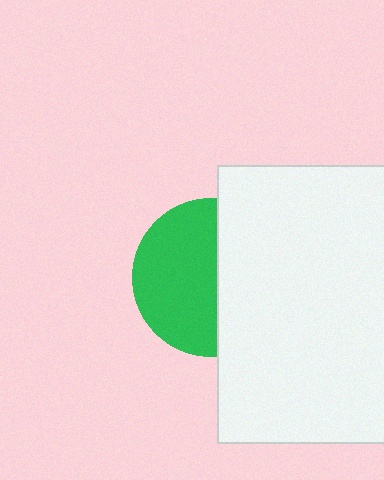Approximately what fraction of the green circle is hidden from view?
Roughly 45% of the green circle is hidden behind the white rectangle.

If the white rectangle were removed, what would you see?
You would see the complete green circle.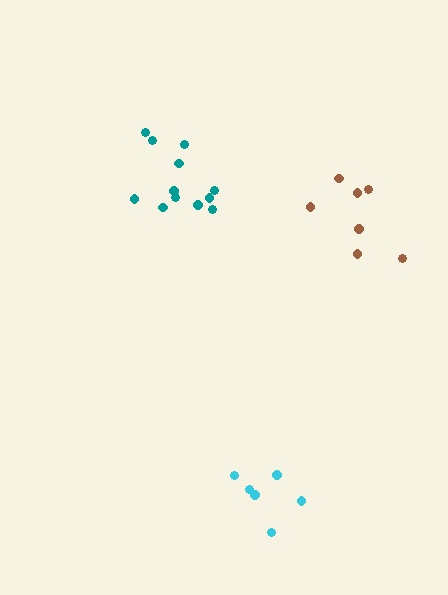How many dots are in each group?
Group 1: 6 dots, Group 2: 7 dots, Group 3: 12 dots (25 total).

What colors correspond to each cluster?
The clusters are colored: cyan, brown, teal.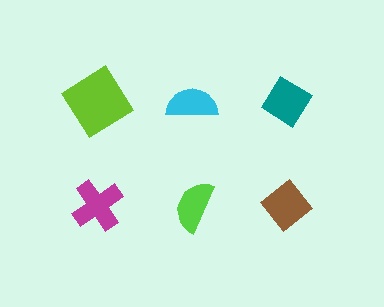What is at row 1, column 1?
A lime diamond.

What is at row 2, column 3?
A brown diamond.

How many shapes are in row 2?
3 shapes.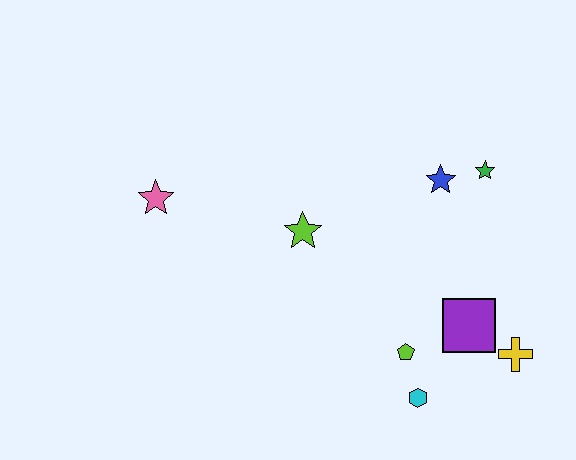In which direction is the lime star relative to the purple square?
The lime star is to the left of the purple square.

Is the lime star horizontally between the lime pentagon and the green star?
No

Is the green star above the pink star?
Yes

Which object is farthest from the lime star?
The yellow cross is farthest from the lime star.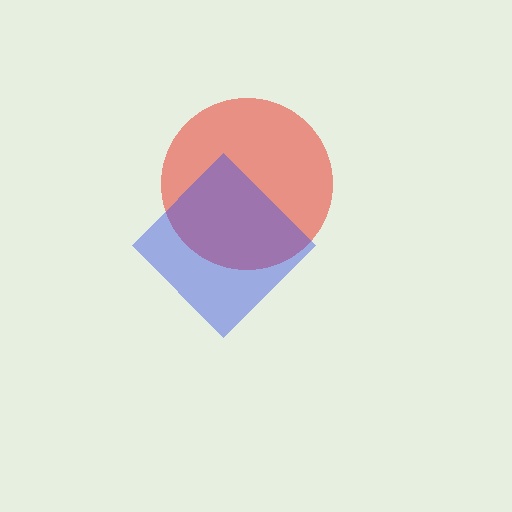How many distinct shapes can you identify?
There are 2 distinct shapes: a red circle, a blue diamond.